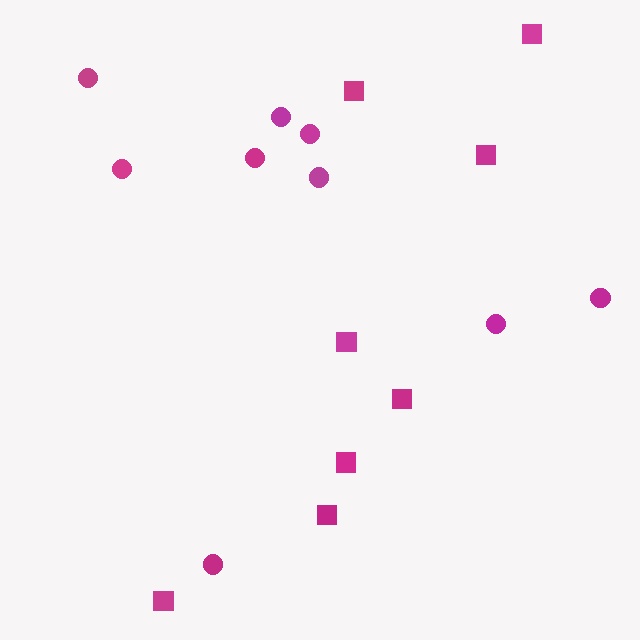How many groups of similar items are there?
There are 2 groups: one group of squares (8) and one group of circles (9).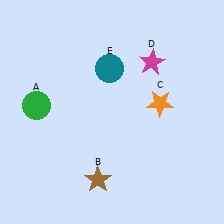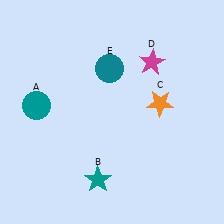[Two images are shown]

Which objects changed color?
A changed from green to teal. B changed from brown to teal.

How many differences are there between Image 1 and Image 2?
There are 2 differences between the two images.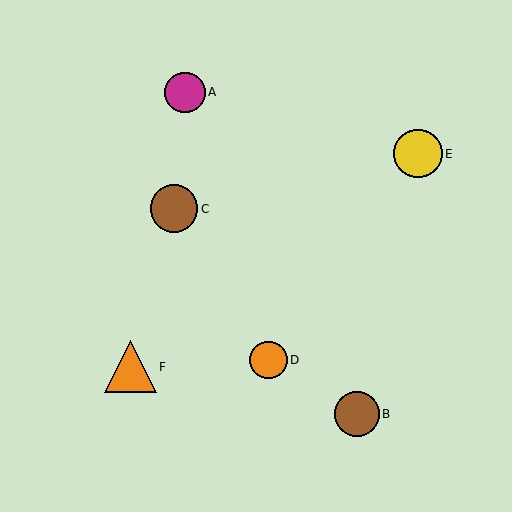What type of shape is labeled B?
Shape B is a brown circle.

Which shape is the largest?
The orange triangle (labeled F) is the largest.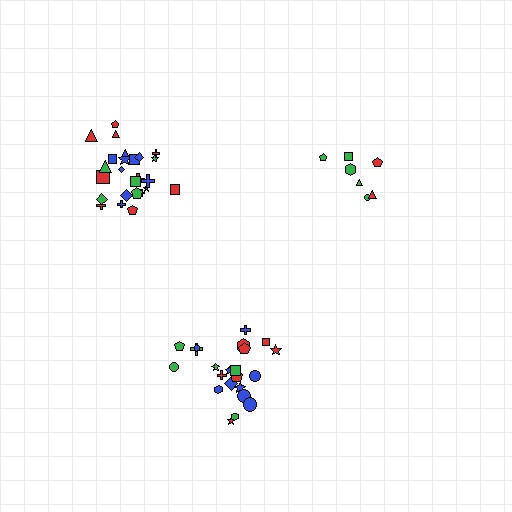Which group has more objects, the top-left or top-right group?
The top-left group.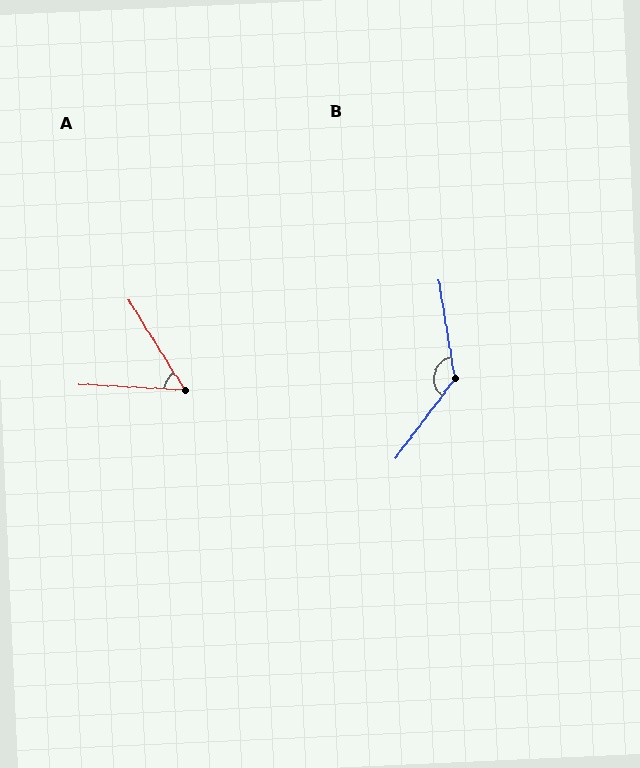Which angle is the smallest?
A, at approximately 55 degrees.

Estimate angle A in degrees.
Approximately 55 degrees.